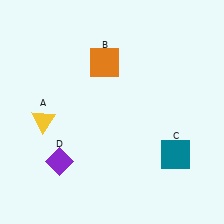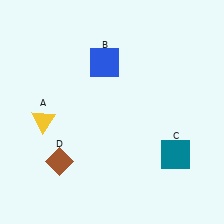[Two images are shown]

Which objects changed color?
B changed from orange to blue. D changed from purple to brown.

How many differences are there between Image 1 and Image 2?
There are 2 differences between the two images.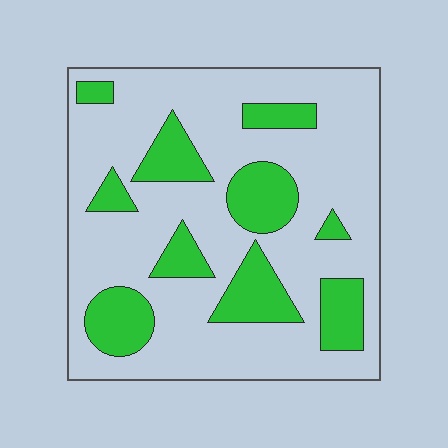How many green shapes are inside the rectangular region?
10.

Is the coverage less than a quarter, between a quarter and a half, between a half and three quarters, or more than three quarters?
Between a quarter and a half.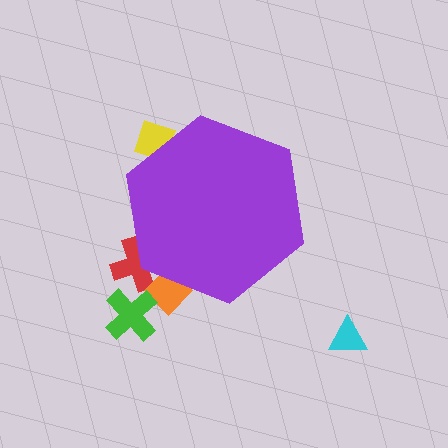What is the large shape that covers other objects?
A purple hexagon.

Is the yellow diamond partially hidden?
Yes, the yellow diamond is partially hidden behind the purple hexagon.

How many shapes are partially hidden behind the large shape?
3 shapes are partially hidden.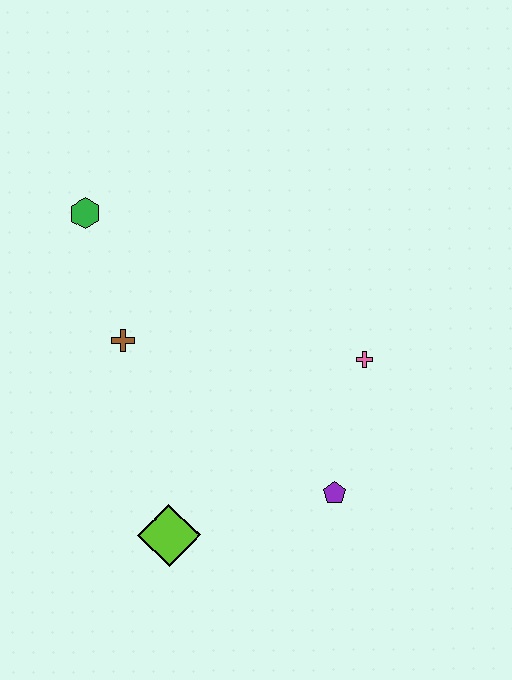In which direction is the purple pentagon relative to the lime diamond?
The purple pentagon is to the right of the lime diamond.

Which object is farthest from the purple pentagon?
The green hexagon is farthest from the purple pentagon.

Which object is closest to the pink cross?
The purple pentagon is closest to the pink cross.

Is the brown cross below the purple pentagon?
No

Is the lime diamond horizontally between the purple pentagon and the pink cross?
No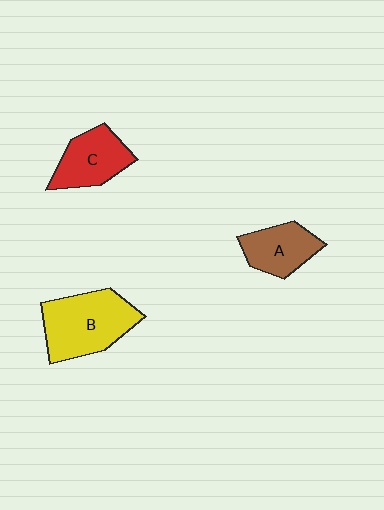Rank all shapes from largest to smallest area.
From largest to smallest: B (yellow), C (red), A (brown).